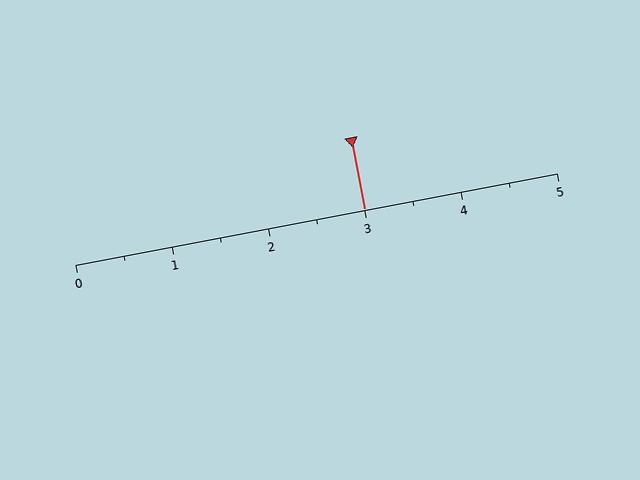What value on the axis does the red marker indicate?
The marker indicates approximately 3.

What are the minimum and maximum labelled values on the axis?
The axis runs from 0 to 5.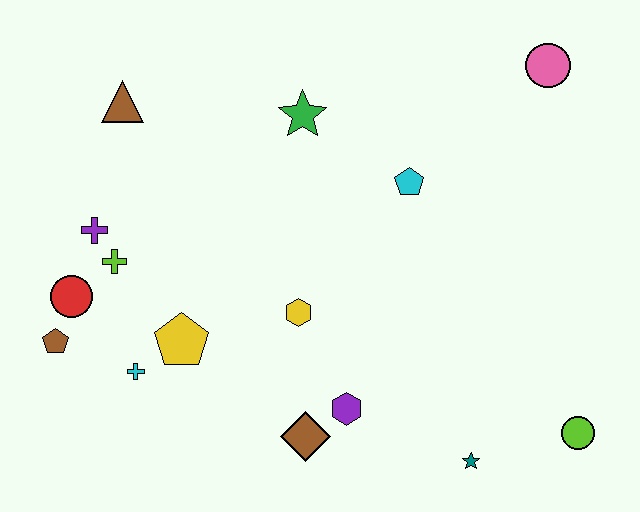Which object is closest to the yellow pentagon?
The cyan cross is closest to the yellow pentagon.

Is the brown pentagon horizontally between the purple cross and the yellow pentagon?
No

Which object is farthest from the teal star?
The brown triangle is farthest from the teal star.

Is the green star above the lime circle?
Yes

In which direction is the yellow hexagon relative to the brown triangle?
The yellow hexagon is below the brown triangle.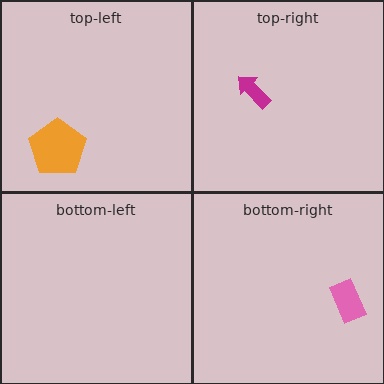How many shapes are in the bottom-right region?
1.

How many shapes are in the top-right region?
1.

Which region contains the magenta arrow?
The top-right region.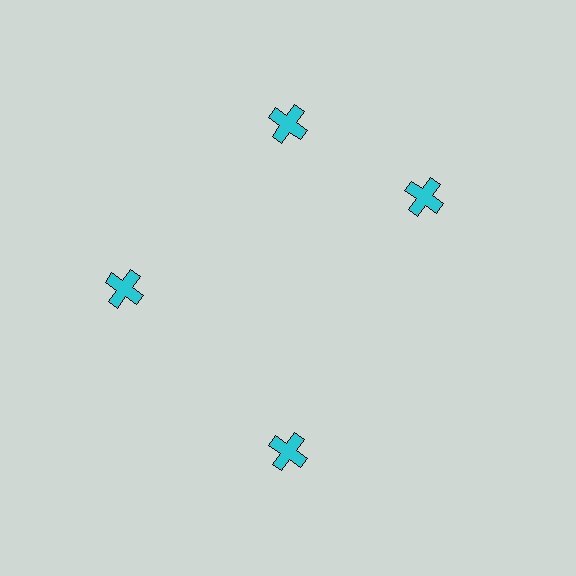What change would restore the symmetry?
The symmetry would be restored by rotating it back into even spacing with its neighbors so that all 4 crosses sit at equal angles and equal distance from the center.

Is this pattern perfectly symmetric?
No. The 4 cyan crosses are arranged in a ring, but one element near the 3 o'clock position is rotated out of alignment along the ring, breaking the 4-fold rotational symmetry.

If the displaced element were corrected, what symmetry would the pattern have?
It would have 4-fold rotational symmetry — the pattern would map onto itself every 90 degrees.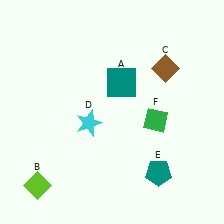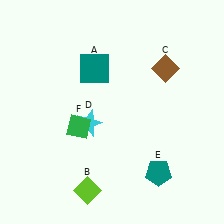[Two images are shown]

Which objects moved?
The objects that moved are: the teal square (A), the lime diamond (B), the green diamond (F).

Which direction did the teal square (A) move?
The teal square (A) moved left.